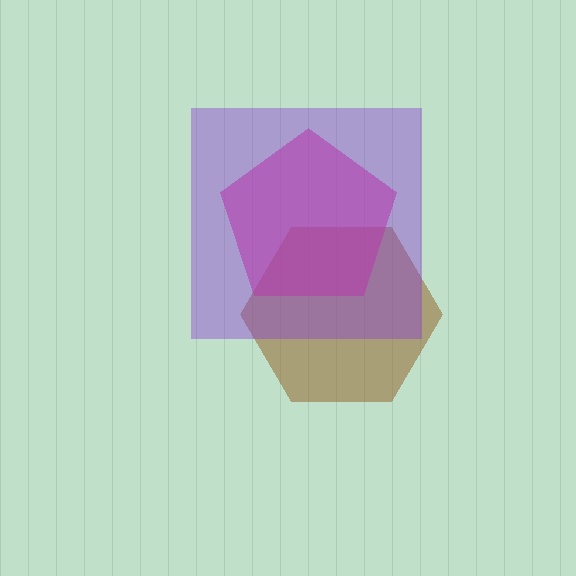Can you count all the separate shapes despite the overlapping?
Yes, there are 3 separate shapes.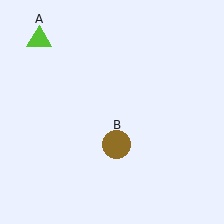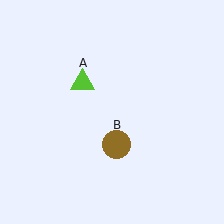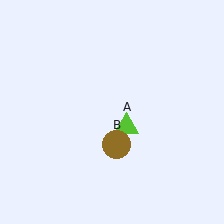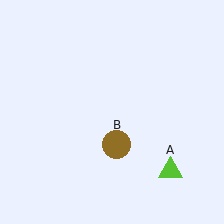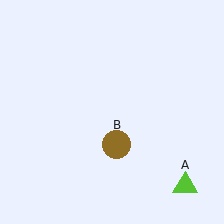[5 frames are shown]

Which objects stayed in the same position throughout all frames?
Brown circle (object B) remained stationary.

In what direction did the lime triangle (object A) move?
The lime triangle (object A) moved down and to the right.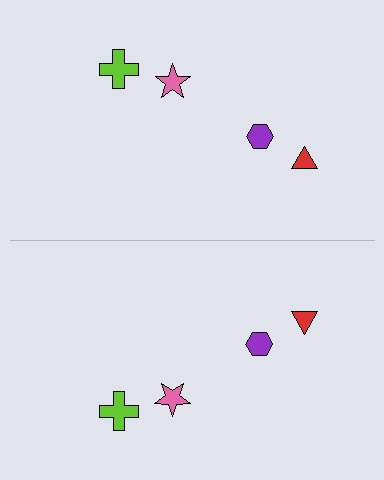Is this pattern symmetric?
Yes, this pattern has bilateral (reflection) symmetry.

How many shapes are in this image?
There are 8 shapes in this image.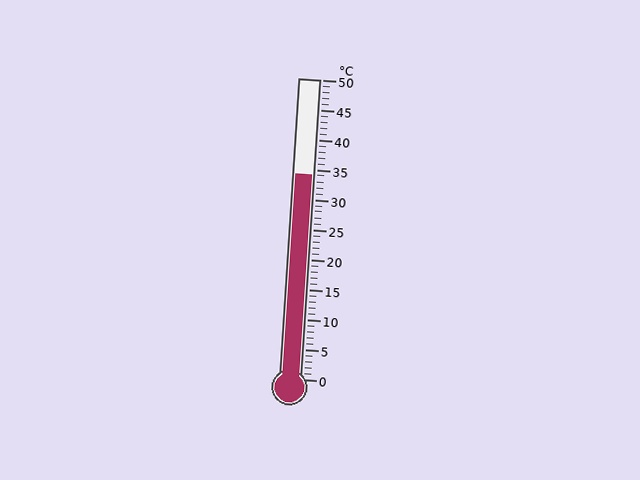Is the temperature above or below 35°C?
The temperature is below 35°C.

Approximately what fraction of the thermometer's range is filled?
The thermometer is filled to approximately 70% of its range.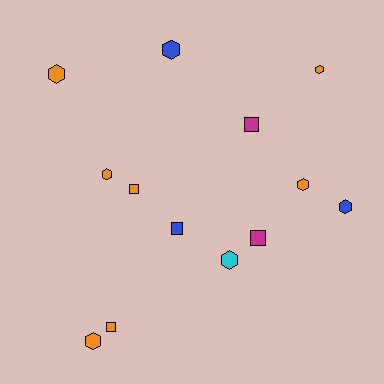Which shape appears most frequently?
Hexagon, with 8 objects.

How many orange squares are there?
There are 2 orange squares.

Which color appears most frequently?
Orange, with 7 objects.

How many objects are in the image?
There are 13 objects.